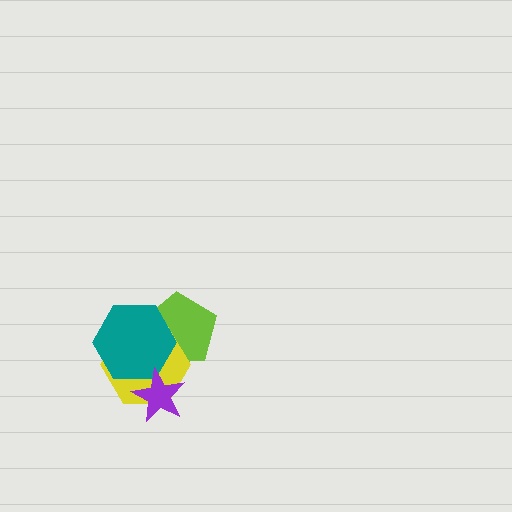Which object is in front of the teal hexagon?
The purple star is in front of the teal hexagon.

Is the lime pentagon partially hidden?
Yes, it is partially covered by another shape.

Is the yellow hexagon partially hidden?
Yes, it is partially covered by another shape.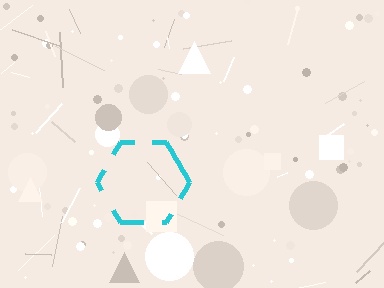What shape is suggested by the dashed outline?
The dashed outline suggests a hexagon.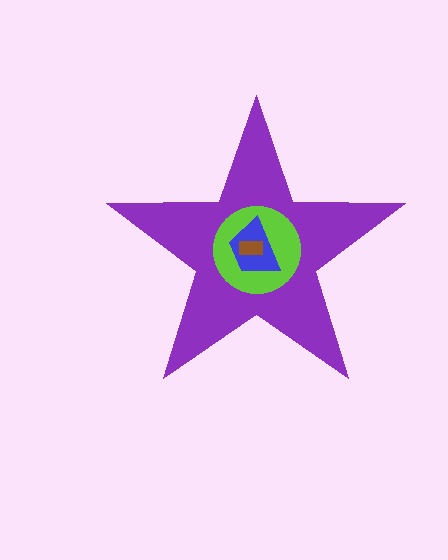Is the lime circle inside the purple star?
Yes.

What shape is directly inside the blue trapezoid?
The brown rectangle.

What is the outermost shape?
The purple star.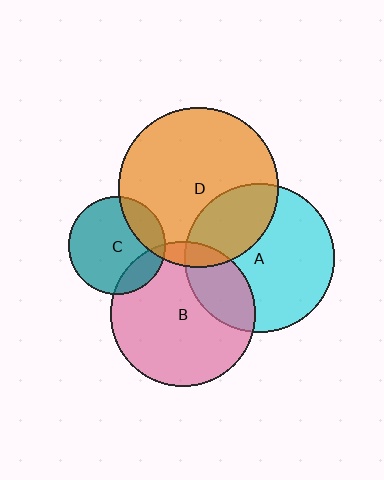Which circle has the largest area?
Circle D (orange).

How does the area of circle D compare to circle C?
Approximately 2.7 times.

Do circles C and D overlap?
Yes.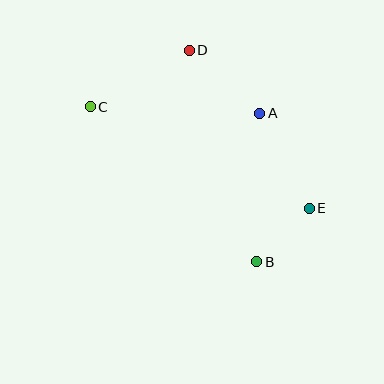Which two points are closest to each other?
Points B and E are closest to each other.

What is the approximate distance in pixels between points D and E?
The distance between D and E is approximately 199 pixels.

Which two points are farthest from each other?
Points C and E are farthest from each other.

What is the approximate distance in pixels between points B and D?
The distance between B and D is approximately 222 pixels.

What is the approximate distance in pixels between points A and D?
The distance between A and D is approximately 95 pixels.